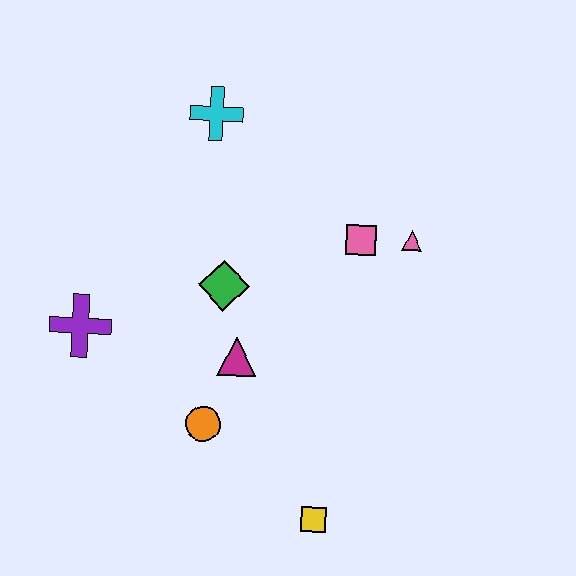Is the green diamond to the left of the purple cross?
No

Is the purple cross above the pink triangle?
No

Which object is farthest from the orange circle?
The cyan cross is farthest from the orange circle.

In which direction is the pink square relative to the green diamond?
The pink square is to the right of the green diamond.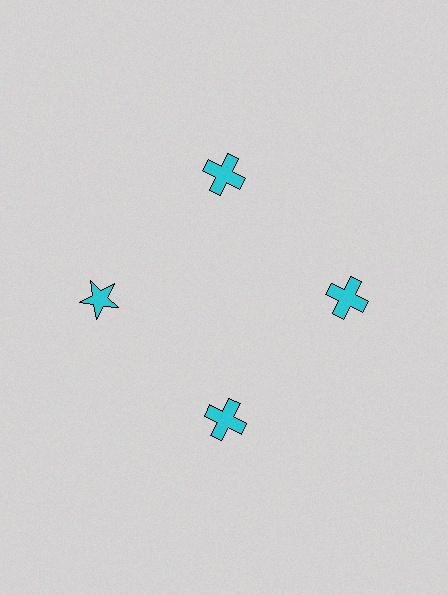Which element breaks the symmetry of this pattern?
The cyan star at roughly the 9 o'clock position breaks the symmetry. All other shapes are cyan crosses.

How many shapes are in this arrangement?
There are 4 shapes arranged in a ring pattern.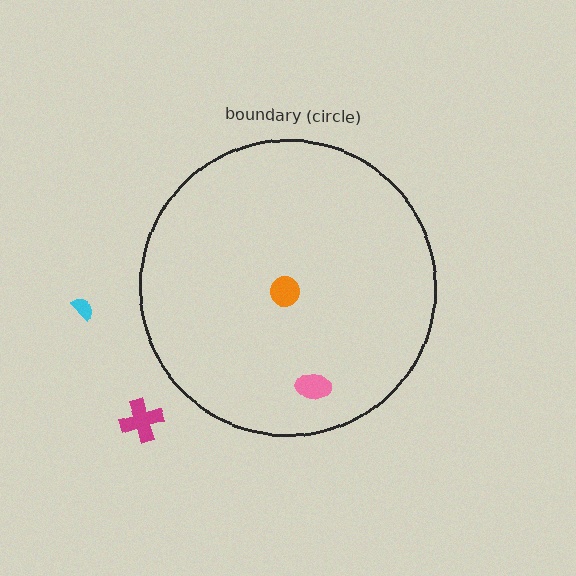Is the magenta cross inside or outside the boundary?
Outside.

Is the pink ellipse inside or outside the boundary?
Inside.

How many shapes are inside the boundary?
2 inside, 2 outside.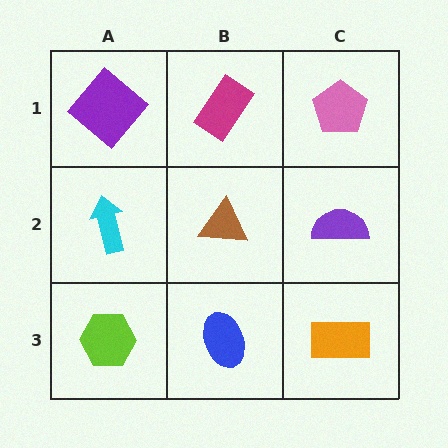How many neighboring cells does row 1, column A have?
2.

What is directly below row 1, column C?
A purple semicircle.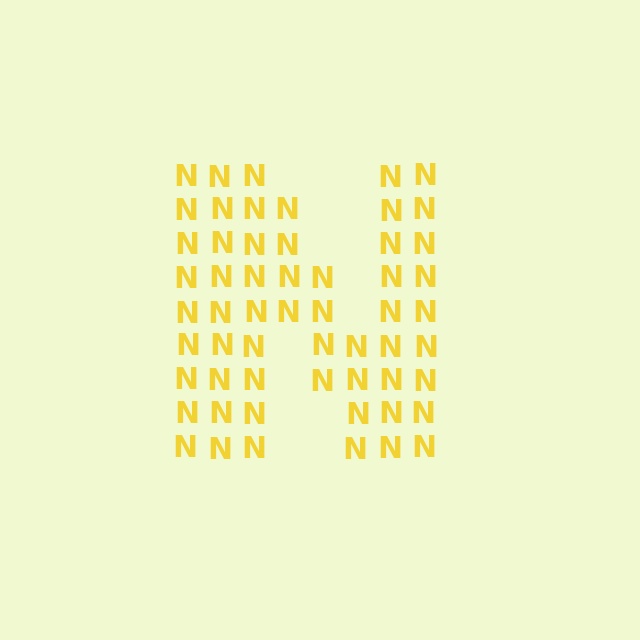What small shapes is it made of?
It is made of small letter N's.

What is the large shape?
The large shape is the letter N.